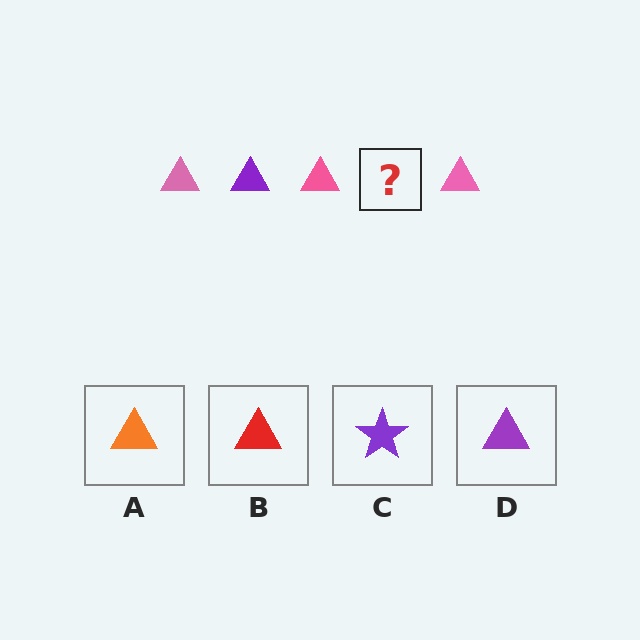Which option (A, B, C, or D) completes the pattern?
D.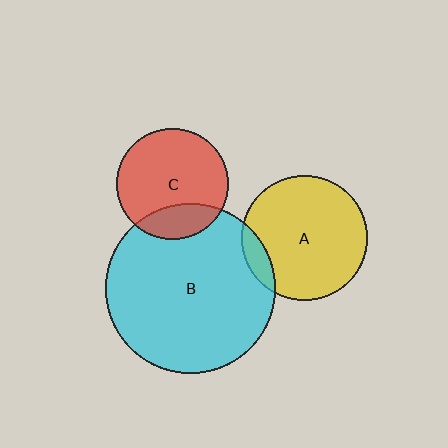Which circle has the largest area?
Circle B (cyan).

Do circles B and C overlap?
Yes.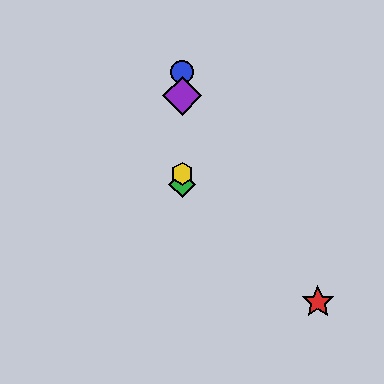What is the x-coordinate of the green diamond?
The green diamond is at x≈182.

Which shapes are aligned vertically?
The blue circle, the green diamond, the yellow hexagon, the purple diamond are aligned vertically.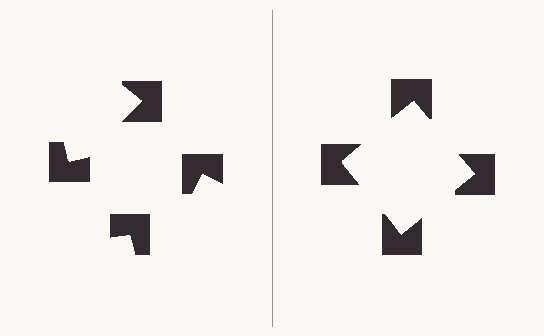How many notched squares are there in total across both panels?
8 — 4 on each side.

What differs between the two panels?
The notched squares are positioned identically on both sides; only the wedge orientations differ. On the right they align to a square; on the left they are misaligned.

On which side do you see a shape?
An illusory square appears on the right side. On the left side the wedge cuts are rotated, so no coherent shape forms.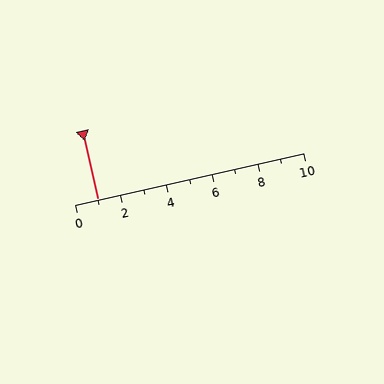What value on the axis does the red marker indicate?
The marker indicates approximately 1.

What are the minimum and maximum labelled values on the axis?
The axis runs from 0 to 10.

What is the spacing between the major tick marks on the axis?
The major ticks are spaced 2 apart.